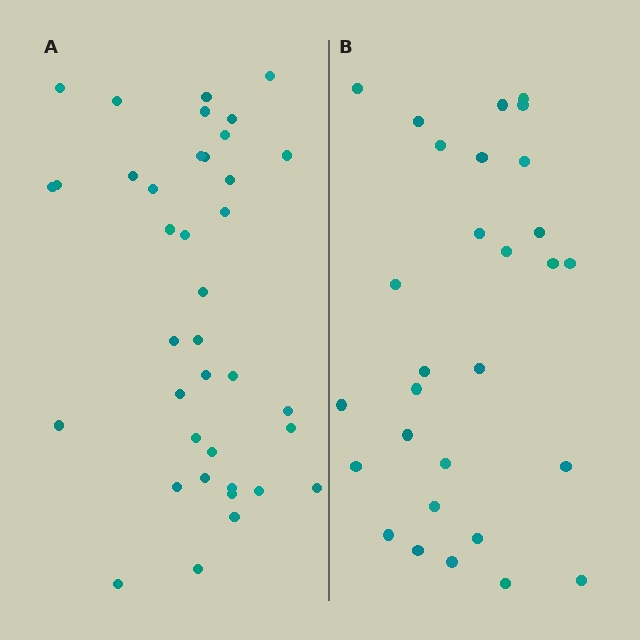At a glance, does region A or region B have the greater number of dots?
Region A (the left region) has more dots.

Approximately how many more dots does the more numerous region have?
Region A has roughly 8 or so more dots than region B.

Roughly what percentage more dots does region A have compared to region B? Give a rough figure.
About 30% more.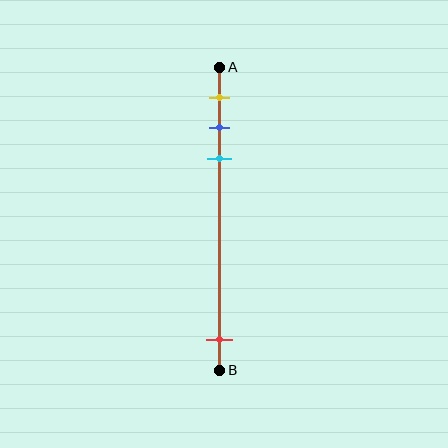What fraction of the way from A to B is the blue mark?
The blue mark is approximately 20% (0.2) of the way from A to B.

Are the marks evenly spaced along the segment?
No, the marks are not evenly spaced.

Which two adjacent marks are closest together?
The blue and cyan marks are the closest adjacent pair.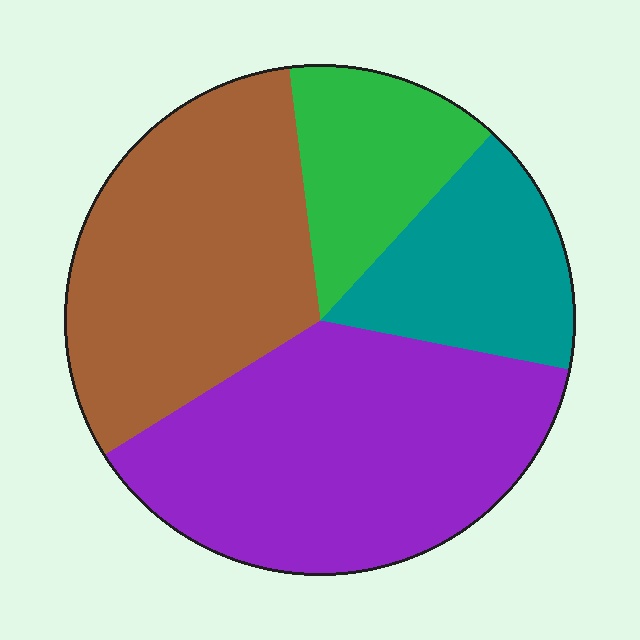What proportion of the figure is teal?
Teal takes up about one sixth (1/6) of the figure.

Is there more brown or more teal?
Brown.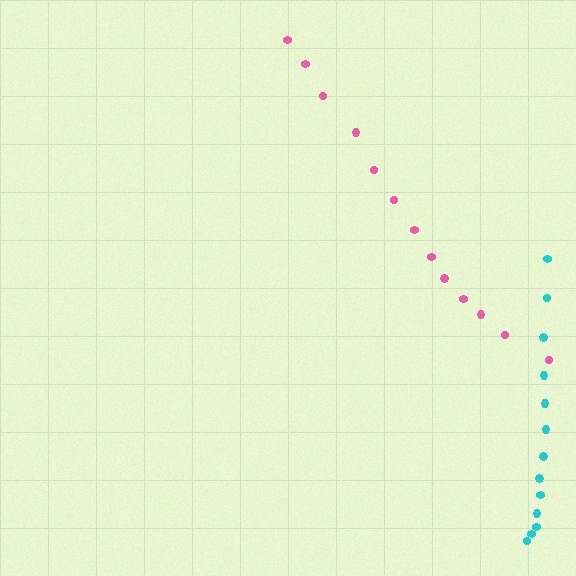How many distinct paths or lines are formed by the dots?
There are 2 distinct paths.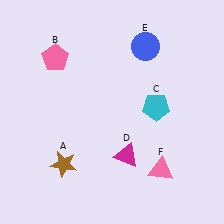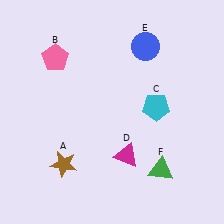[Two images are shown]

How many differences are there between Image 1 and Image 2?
There is 1 difference between the two images.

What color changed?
The triangle (F) changed from pink in Image 1 to green in Image 2.